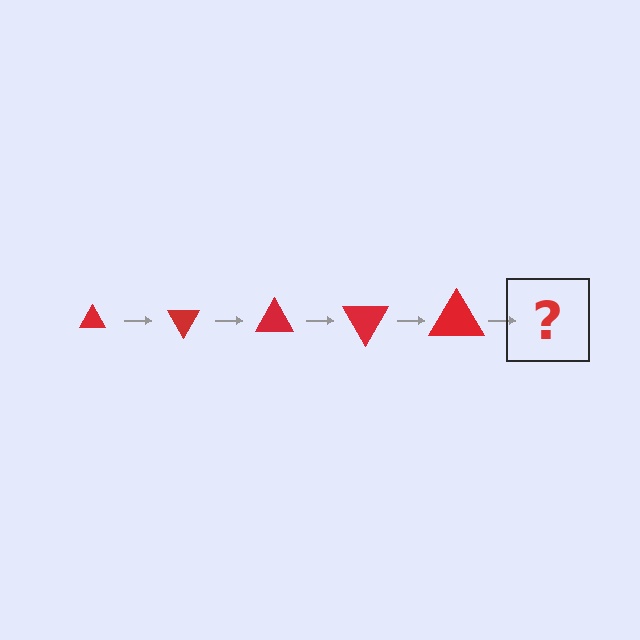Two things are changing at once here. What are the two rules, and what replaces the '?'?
The two rules are that the triangle grows larger each step and it rotates 60 degrees each step. The '?' should be a triangle, larger than the previous one and rotated 300 degrees from the start.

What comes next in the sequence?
The next element should be a triangle, larger than the previous one and rotated 300 degrees from the start.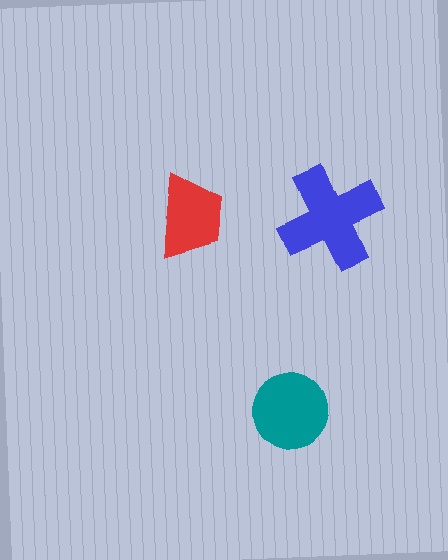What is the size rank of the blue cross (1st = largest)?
1st.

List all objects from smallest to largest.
The red trapezoid, the teal circle, the blue cross.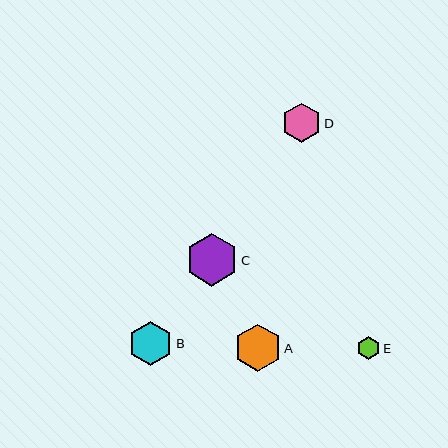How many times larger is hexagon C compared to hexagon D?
Hexagon C is approximately 1.3 times the size of hexagon D.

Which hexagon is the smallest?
Hexagon E is the smallest with a size of approximately 22 pixels.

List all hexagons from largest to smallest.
From largest to smallest: C, A, B, D, E.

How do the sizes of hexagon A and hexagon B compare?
Hexagon A and hexagon B are approximately the same size.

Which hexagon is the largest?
Hexagon C is the largest with a size of approximately 52 pixels.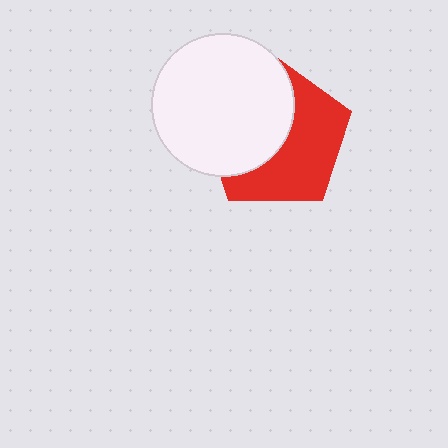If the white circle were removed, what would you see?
You would see the complete red pentagon.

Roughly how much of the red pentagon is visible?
About half of it is visible (roughly 52%).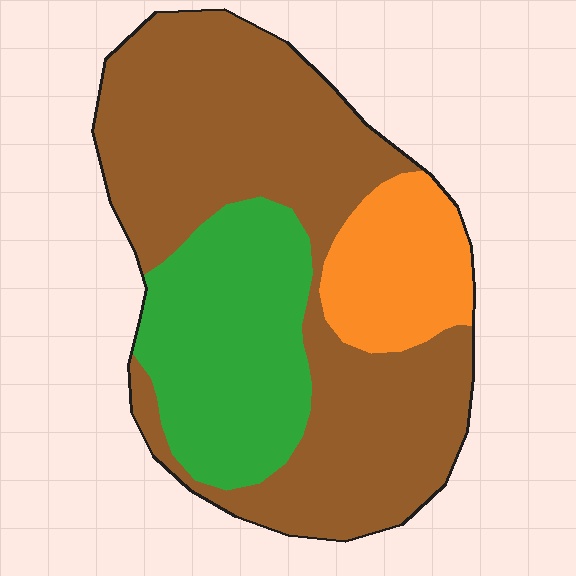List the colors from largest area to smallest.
From largest to smallest: brown, green, orange.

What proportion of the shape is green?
Green covers roughly 25% of the shape.